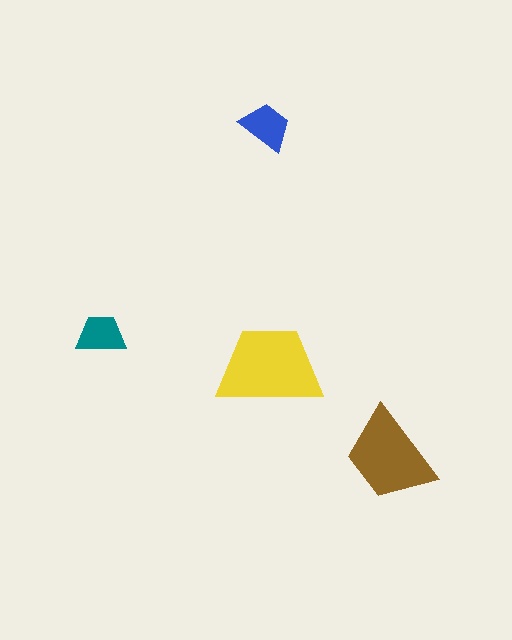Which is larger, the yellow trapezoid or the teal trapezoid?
The yellow one.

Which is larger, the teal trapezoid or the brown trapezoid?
The brown one.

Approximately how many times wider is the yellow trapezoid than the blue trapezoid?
About 2 times wider.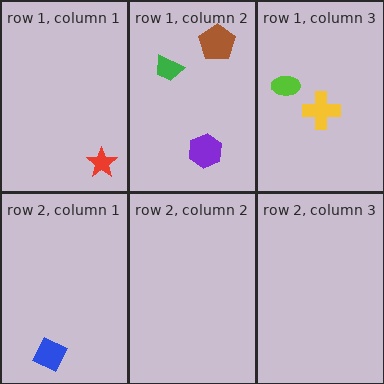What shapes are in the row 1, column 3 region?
The yellow cross, the lime ellipse.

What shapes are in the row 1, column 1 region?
The red star.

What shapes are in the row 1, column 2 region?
The brown pentagon, the green trapezoid, the purple hexagon.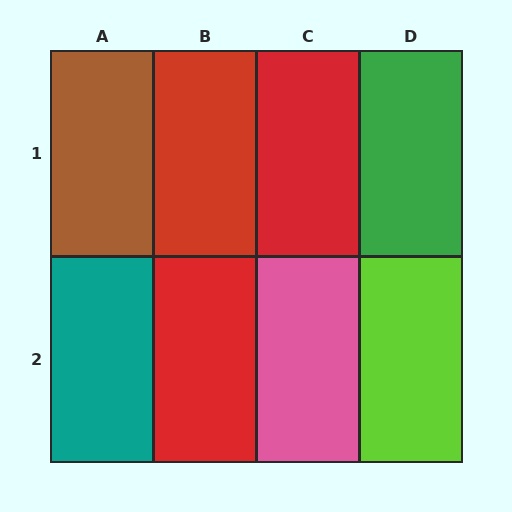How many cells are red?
3 cells are red.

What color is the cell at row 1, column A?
Brown.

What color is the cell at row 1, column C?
Red.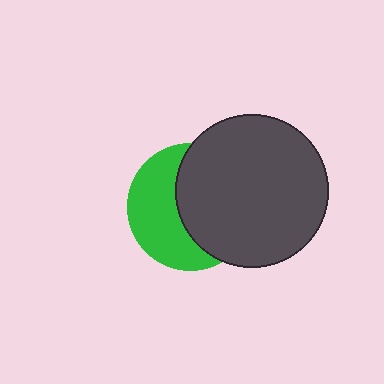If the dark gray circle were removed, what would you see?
You would see the complete green circle.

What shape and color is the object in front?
The object in front is a dark gray circle.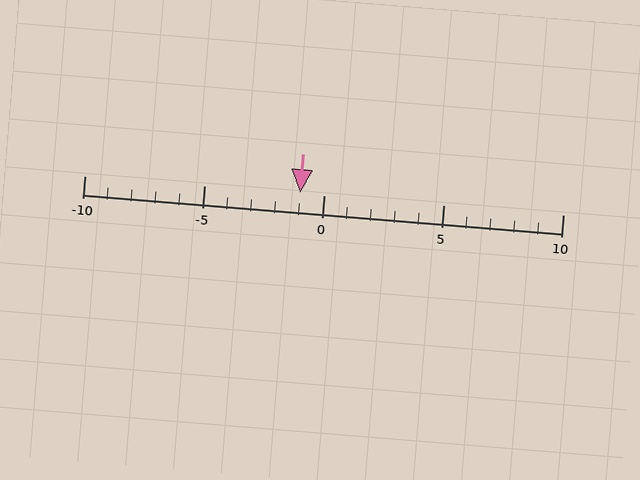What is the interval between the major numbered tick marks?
The major tick marks are spaced 5 units apart.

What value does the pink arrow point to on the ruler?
The pink arrow points to approximately -1.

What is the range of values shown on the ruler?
The ruler shows values from -10 to 10.